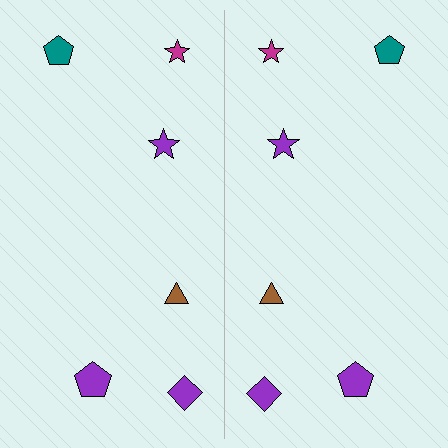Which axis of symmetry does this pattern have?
The pattern has a vertical axis of symmetry running through the center of the image.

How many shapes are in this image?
There are 12 shapes in this image.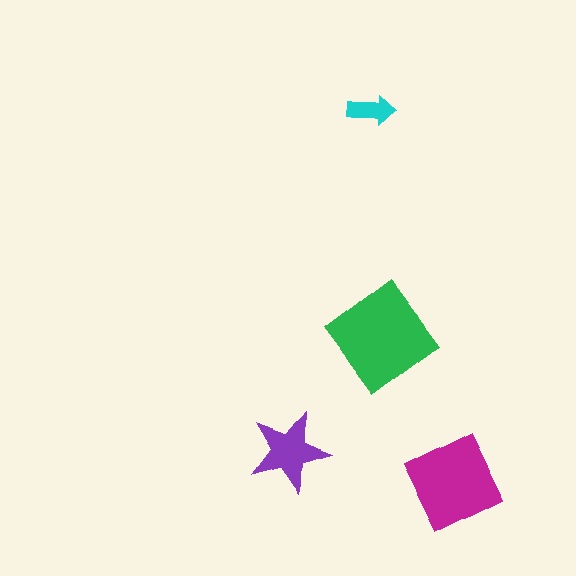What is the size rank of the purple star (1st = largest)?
3rd.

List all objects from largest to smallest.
The green diamond, the magenta diamond, the purple star, the cyan arrow.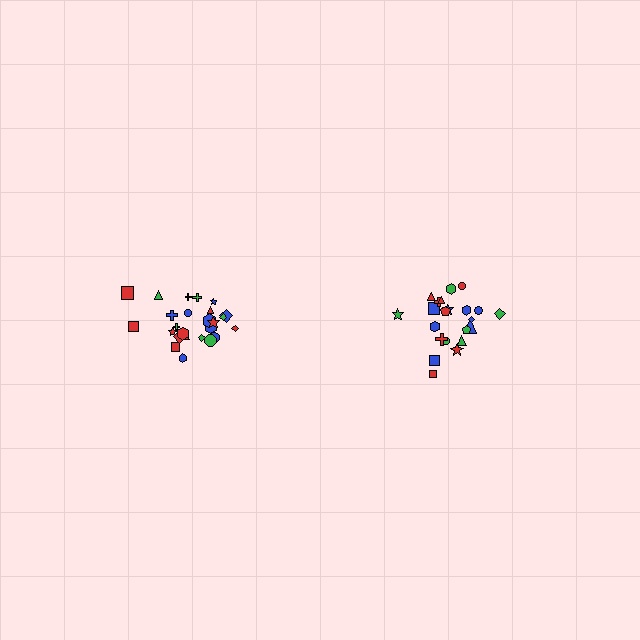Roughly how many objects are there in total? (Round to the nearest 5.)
Roughly 45 objects in total.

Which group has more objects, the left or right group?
The left group.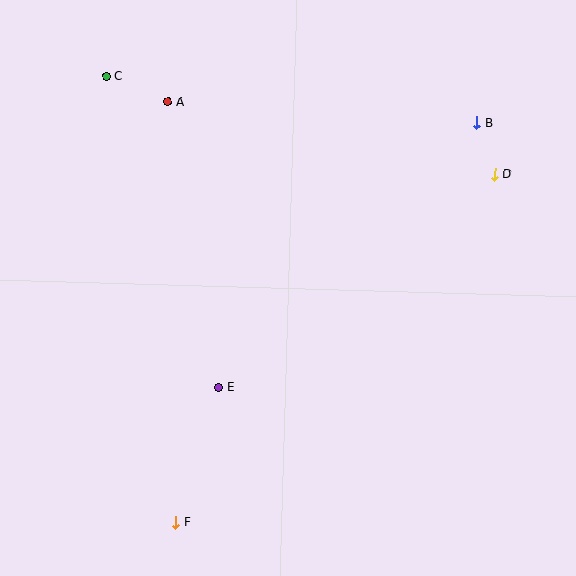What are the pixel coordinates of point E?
Point E is at (219, 387).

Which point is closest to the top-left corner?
Point C is closest to the top-left corner.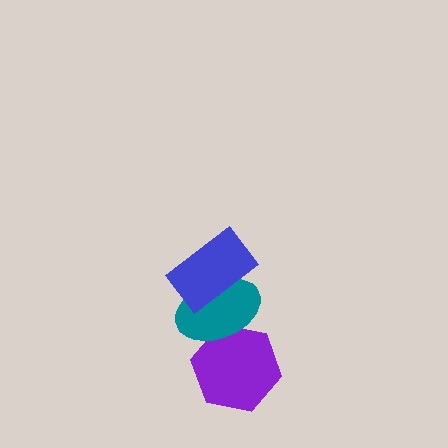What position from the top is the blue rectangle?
The blue rectangle is 1st from the top.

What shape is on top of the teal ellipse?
The blue rectangle is on top of the teal ellipse.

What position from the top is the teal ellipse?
The teal ellipse is 2nd from the top.